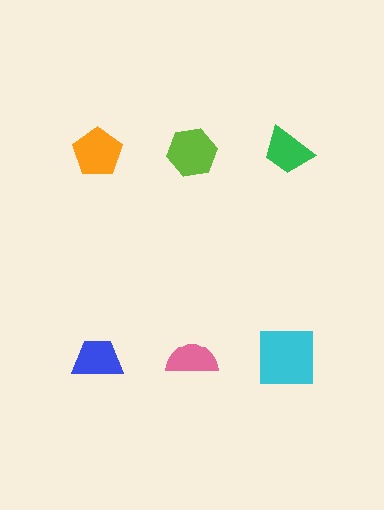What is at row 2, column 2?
A pink semicircle.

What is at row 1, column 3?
A green trapezoid.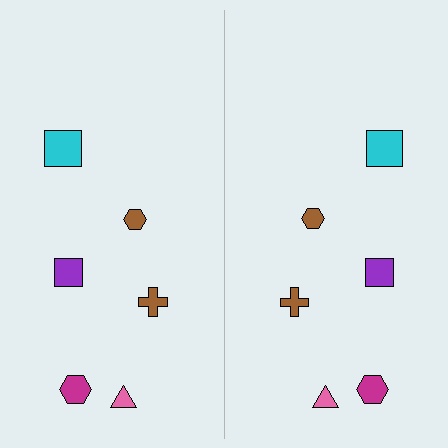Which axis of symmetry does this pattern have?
The pattern has a vertical axis of symmetry running through the center of the image.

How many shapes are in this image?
There are 12 shapes in this image.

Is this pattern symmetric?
Yes, this pattern has bilateral (reflection) symmetry.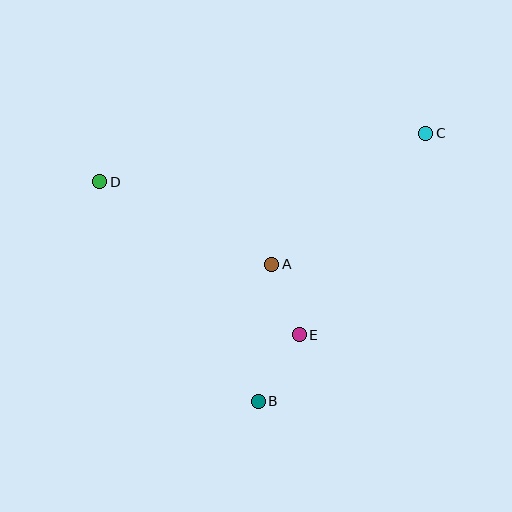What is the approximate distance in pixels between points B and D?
The distance between B and D is approximately 271 pixels.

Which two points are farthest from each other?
Points C and D are farthest from each other.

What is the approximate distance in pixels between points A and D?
The distance between A and D is approximately 191 pixels.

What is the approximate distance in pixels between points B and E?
The distance between B and E is approximately 78 pixels.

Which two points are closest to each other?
Points A and E are closest to each other.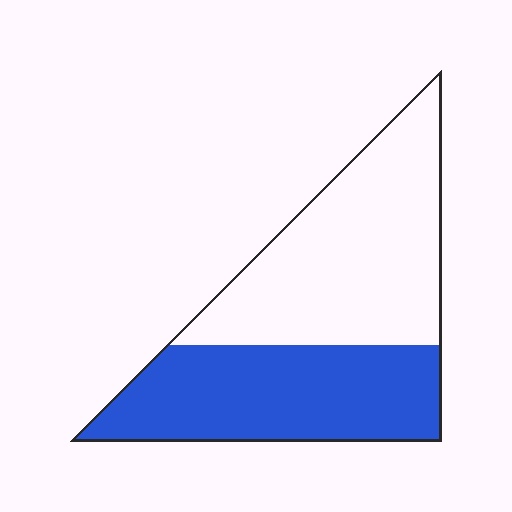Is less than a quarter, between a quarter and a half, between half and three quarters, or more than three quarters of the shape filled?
Between a quarter and a half.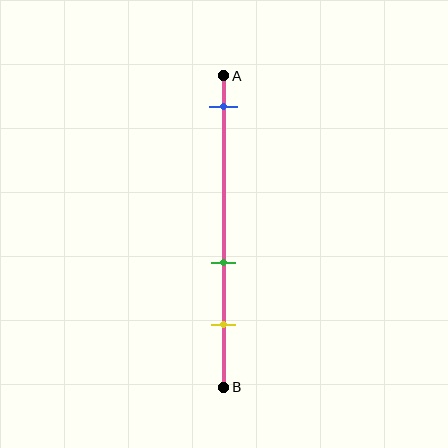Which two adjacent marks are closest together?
The green and yellow marks are the closest adjacent pair.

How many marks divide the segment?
There are 3 marks dividing the segment.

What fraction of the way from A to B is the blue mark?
The blue mark is approximately 10% (0.1) of the way from A to B.